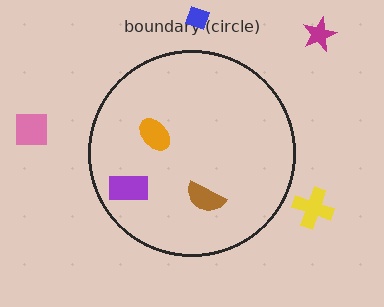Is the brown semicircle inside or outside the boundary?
Inside.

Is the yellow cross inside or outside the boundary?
Outside.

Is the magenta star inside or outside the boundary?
Outside.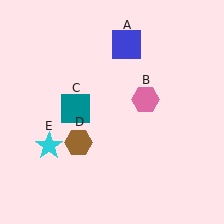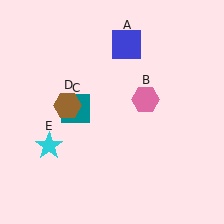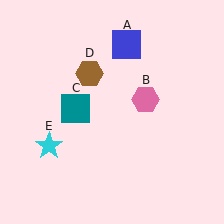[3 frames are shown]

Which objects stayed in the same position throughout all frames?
Blue square (object A) and pink hexagon (object B) and teal square (object C) and cyan star (object E) remained stationary.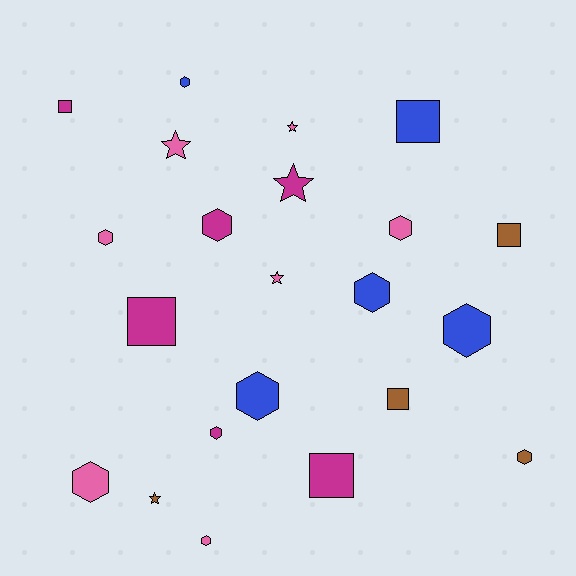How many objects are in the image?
There are 22 objects.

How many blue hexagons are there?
There are 4 blue hexagons.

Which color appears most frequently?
Pink, with 7 objects.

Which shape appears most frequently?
Hexagon, with 11 objects.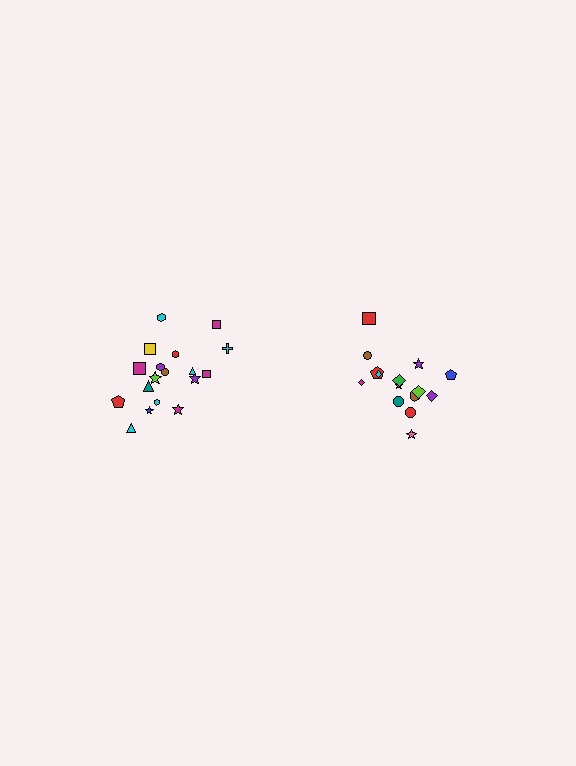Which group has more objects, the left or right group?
The left group.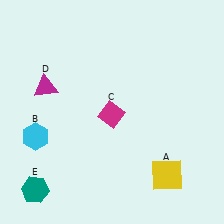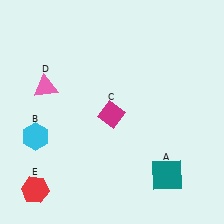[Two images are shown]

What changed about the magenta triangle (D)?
In Image 1, D is magenta. In Image 2, it changed to pink.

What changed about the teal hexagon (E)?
In Image 1, E is teal. In Image 2, it changed to red.